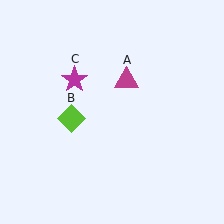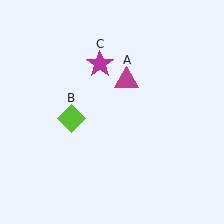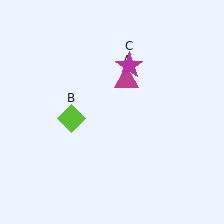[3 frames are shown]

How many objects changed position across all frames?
1 object changed position: magenta star (object C).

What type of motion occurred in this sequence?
The magenta star (object C) rotated clockwise around the center of the scene.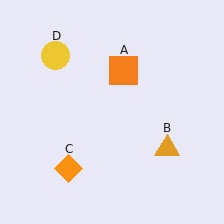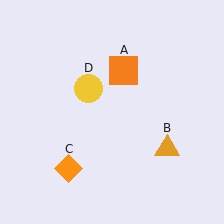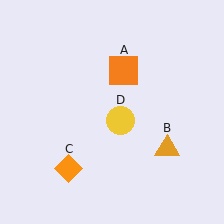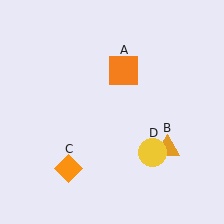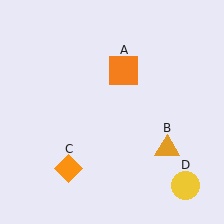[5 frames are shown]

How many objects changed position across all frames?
1 object changed position: yellow circle (object D).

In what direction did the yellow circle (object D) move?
The yellow circle (object D) moved down and to the right.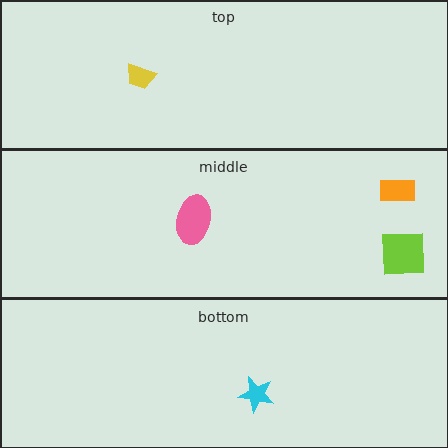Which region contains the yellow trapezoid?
The top region.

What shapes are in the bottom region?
The cyan star.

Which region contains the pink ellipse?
The middle region.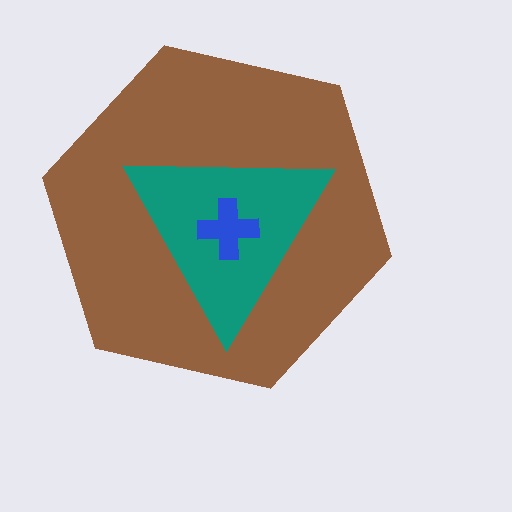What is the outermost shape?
The brown hexagon.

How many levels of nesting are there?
3.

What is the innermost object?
The blue cross.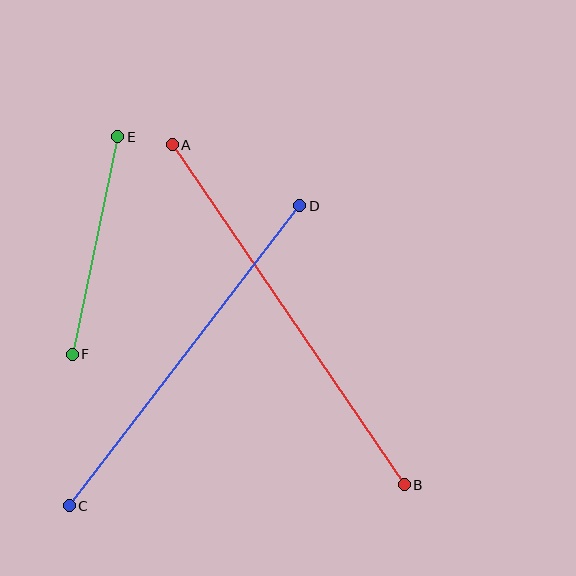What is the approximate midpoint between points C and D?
The midpoint is at approximately (185, 356) pixels.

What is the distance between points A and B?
The distance is approximately 412 pixels.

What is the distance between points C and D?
The distance is approximately 378 pixels.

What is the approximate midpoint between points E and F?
The midpoint is at approximately (95, 246) pixels.